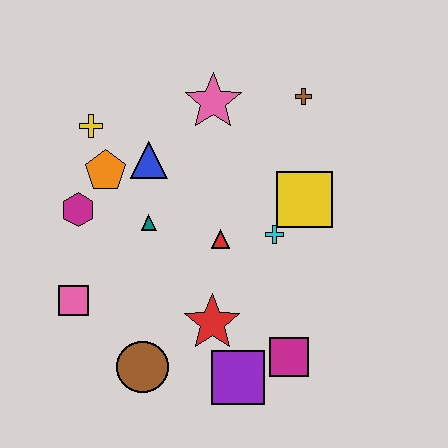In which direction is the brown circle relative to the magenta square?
The brown circle is to the left of the magenta square.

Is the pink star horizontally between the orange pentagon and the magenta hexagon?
No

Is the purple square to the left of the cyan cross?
Yes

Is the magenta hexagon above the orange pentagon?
No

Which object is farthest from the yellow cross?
The magenta square is farthest from the yellow cross.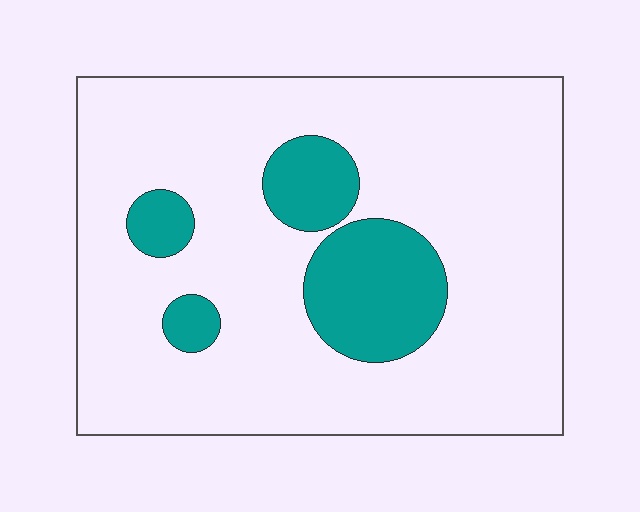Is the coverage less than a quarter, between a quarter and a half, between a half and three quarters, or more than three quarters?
Less than a quarter.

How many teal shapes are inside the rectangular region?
4.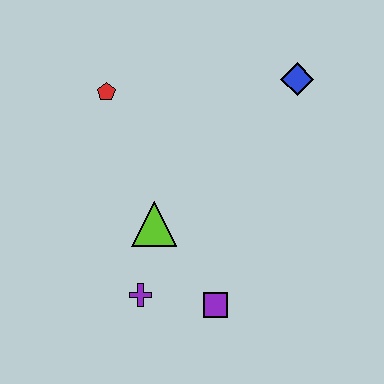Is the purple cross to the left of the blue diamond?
Yes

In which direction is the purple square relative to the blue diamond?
The purple square is below the blue diamond.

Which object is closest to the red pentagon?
The lime triangle is closest to the red pentagon.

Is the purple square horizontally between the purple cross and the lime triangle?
No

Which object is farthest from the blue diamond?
The purple cross is farthest from the blue diamond.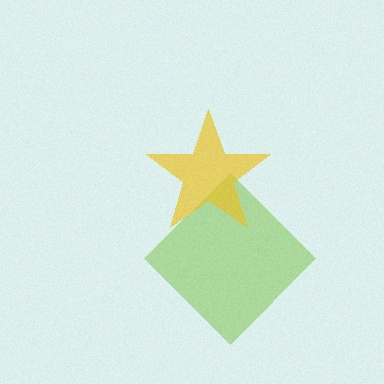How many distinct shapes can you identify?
There are 2 distinct shapes: a lime diamond, a yellow star.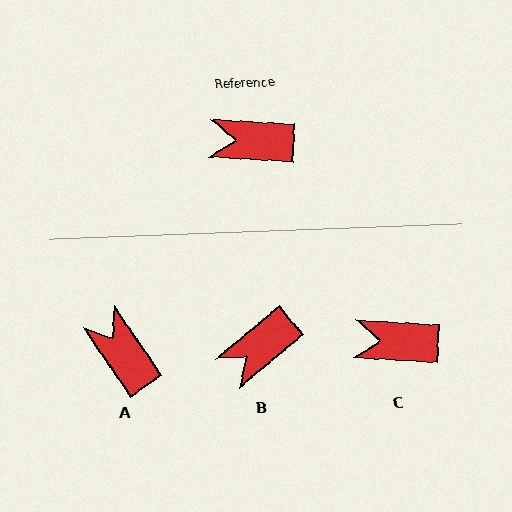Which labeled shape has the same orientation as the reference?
C.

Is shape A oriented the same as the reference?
No, it is off by about 52 degrees.